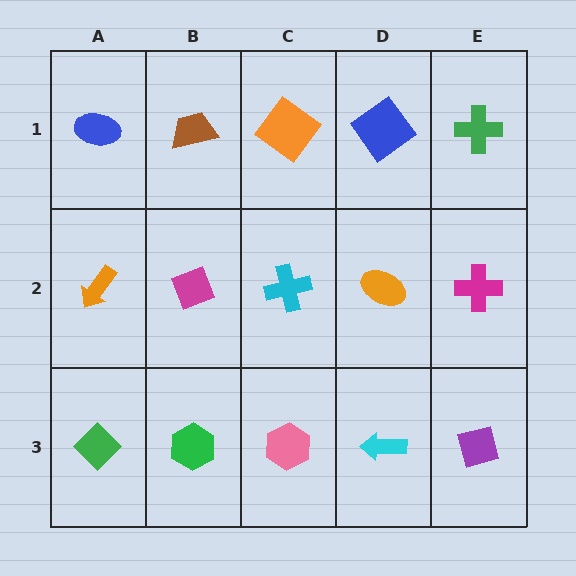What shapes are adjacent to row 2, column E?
A green cross (row 1, column E), a purple square (row 3, column E), an orange ellipse (row 2, column D).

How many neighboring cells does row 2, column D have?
4.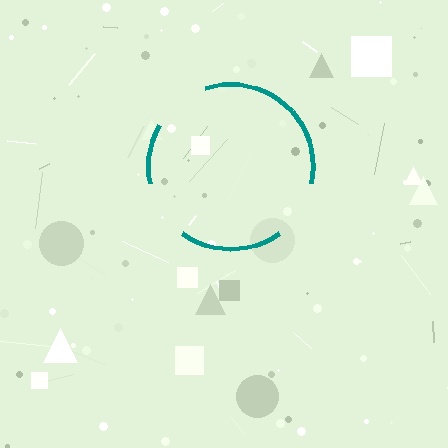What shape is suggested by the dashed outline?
The dashed outline suggests a circle.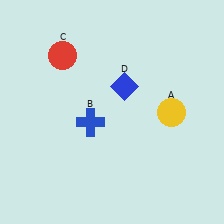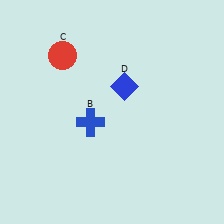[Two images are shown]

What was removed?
The yellow circle (A) was removed in Image 2.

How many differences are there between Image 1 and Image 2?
There is 1 difference between the two images.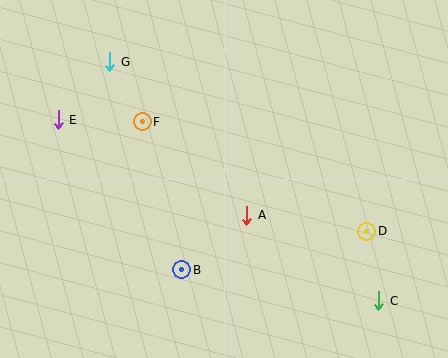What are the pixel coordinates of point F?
Point F is at (142, 122).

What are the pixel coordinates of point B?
Point B is at (182, 270).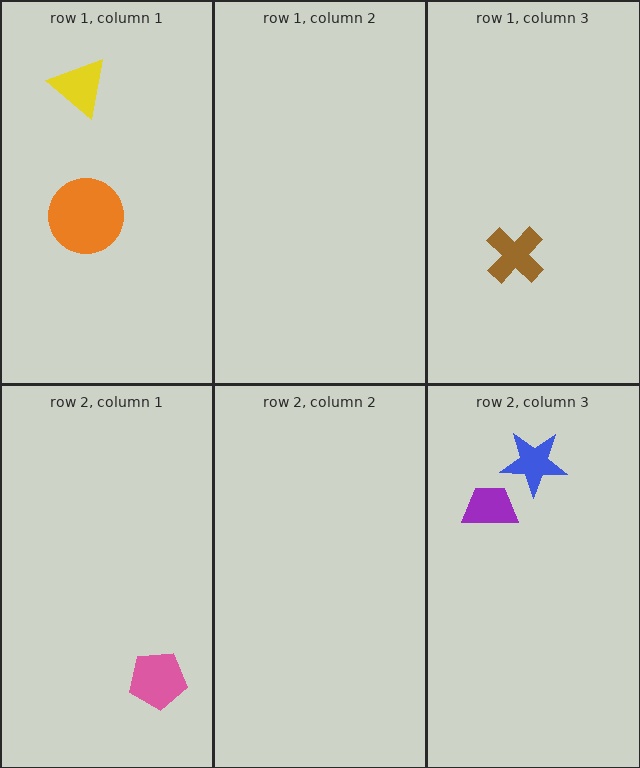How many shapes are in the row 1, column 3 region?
1.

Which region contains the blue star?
The row 2, column 3 region.